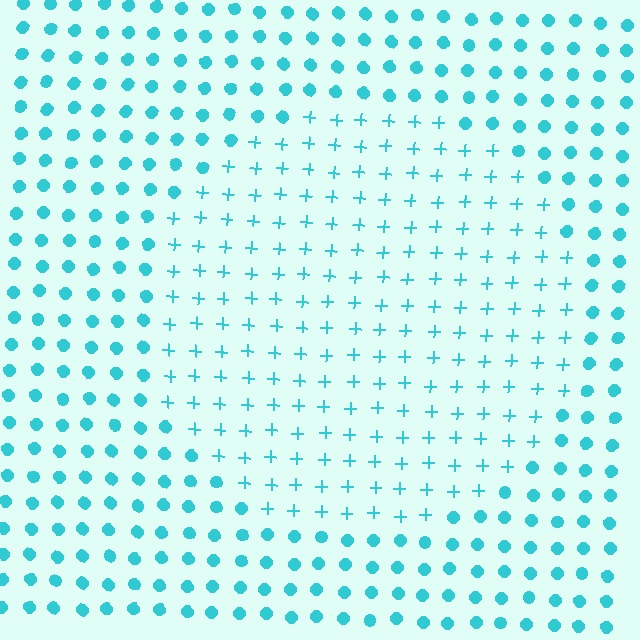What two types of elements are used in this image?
The image uses plus signs inside the circle region and circles outside it.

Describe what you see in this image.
The image is filled with small cyan elements arranged in a uniform grid. A circle-shaped region contains plus signs, while the surrounding area contains circles. The boundary is defined purely by the change in element shape.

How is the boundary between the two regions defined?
The boundary is defined by a change in element shape: plus signs inside vs. circles outside. All elements share the same color and spacing.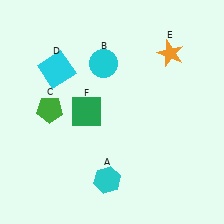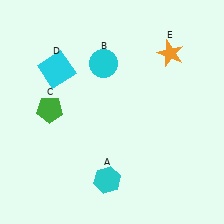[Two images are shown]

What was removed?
The green square (F) was removed in Image 2.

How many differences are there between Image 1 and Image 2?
There is 1 difference between the two images.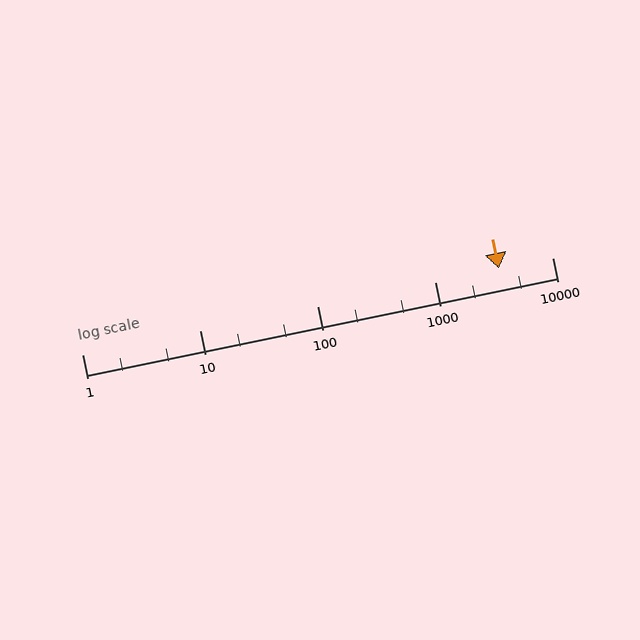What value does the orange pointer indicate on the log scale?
The pointer indicates approximately 3500.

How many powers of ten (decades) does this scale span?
The scale spans 4 decades, from 1 to 10000.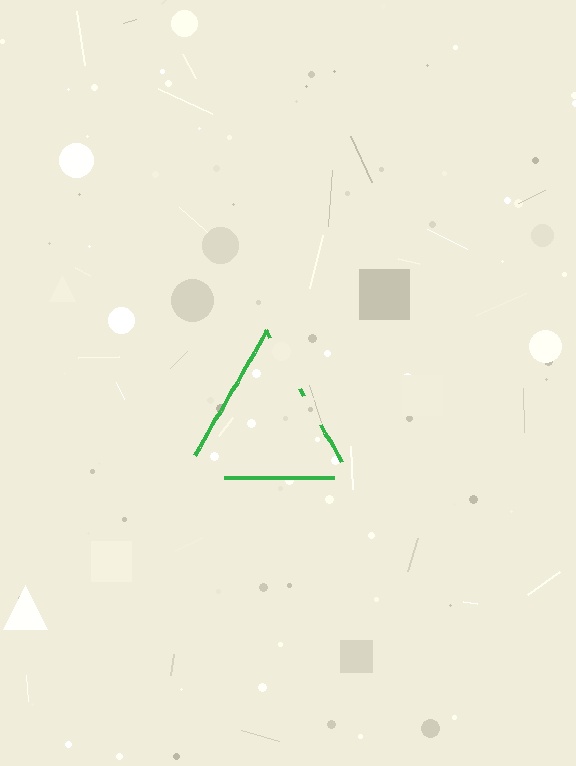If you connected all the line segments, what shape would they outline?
They would outline a triangle.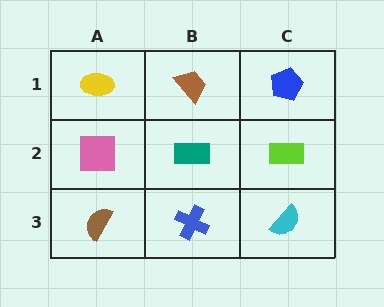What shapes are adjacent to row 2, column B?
A brown trapezoid (row 1, column B), a blue cross (row 3, column B), a pink square (row 2, column A), a lime rectangle (row 2, column C).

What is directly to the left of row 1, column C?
A brown trapezoid.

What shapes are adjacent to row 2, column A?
A yellow ellipse (row 1, column A), a brown semicircle (row 3, column A), a teal rectangle (row 2, column B).